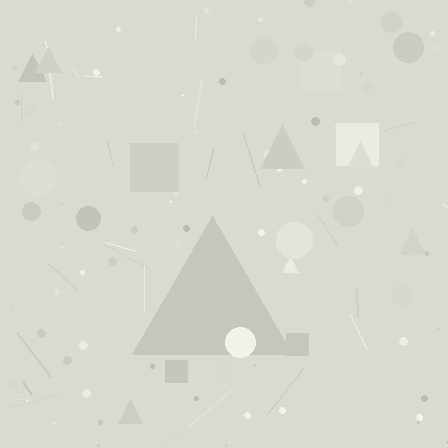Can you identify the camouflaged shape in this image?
The camouflaged shape is a triangle.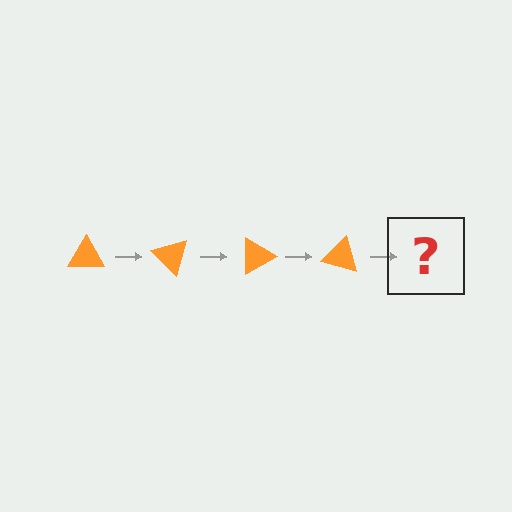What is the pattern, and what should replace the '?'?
The pattern is that the triangle rotates 45 degrees each step. The '?' should be an orange triangle rotated 180 degrees.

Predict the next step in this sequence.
The next step is an orange triangle rotated 180 degrees.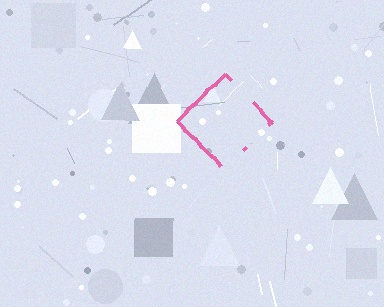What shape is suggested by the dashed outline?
The dashed outline suggests a diamond.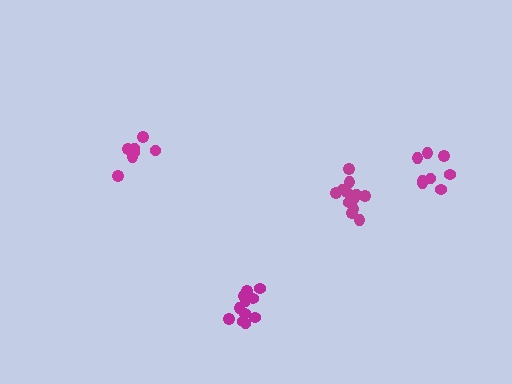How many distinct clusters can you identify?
There are 4 distinct clusters.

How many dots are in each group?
Group 1: 11 dots, Group 2: 7 dots, Group 3: 8 dots, Group 4: 12 dots (38 total).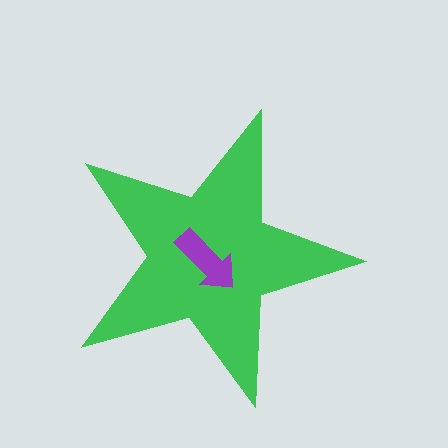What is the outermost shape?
The green star.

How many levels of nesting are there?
2.